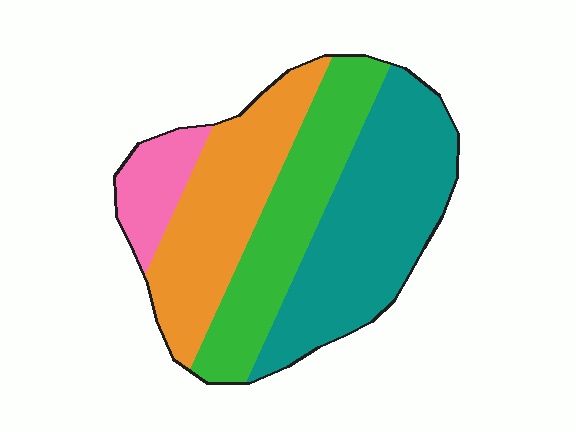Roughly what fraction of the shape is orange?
Orange covers 28% of the shape.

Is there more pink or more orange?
Orange.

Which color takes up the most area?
Teal, at roughly 35%.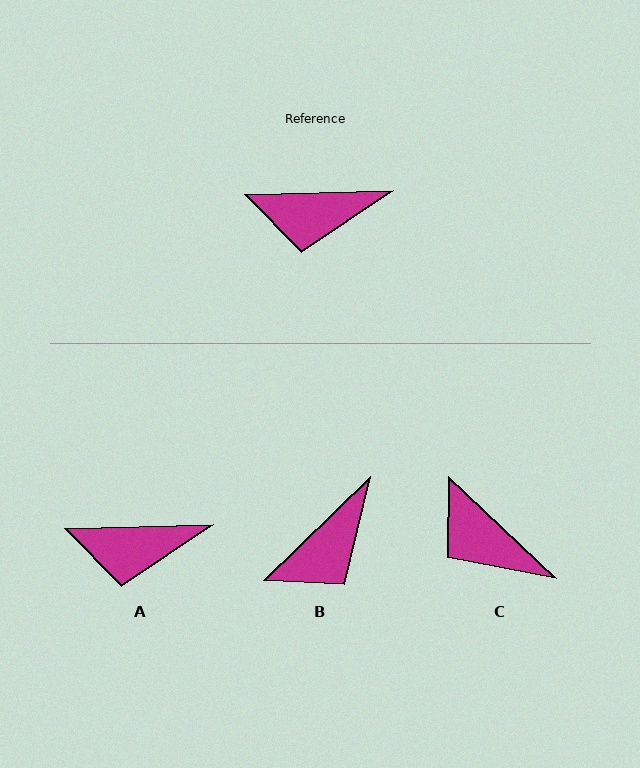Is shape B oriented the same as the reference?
No, it is off by about 42 degrees.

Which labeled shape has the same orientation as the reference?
A.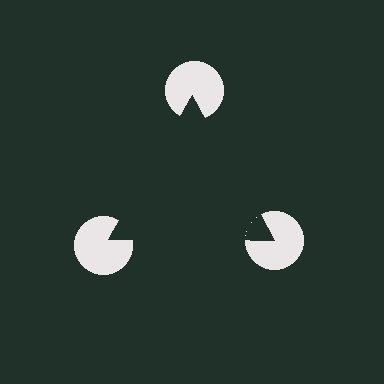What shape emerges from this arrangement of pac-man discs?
An illusory triangle — its edges are inferred from the aligned wedge cuts in the pac-man discs, not physically drawn.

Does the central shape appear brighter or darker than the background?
It typically appears slightly darker than the background, even though no actual brightness change is drawn.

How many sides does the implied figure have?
3 sides.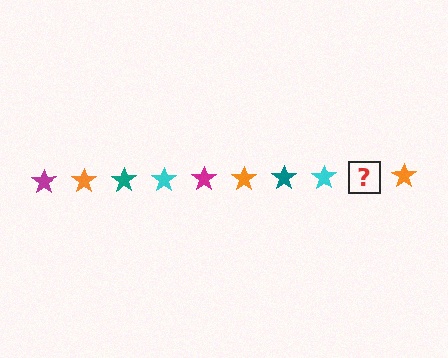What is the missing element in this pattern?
The missing element is a magenta star.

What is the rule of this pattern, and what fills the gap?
The rule is that the pattern cycles through magenta, orange, teal, cyan stars. The gap should be filled with a magenta star.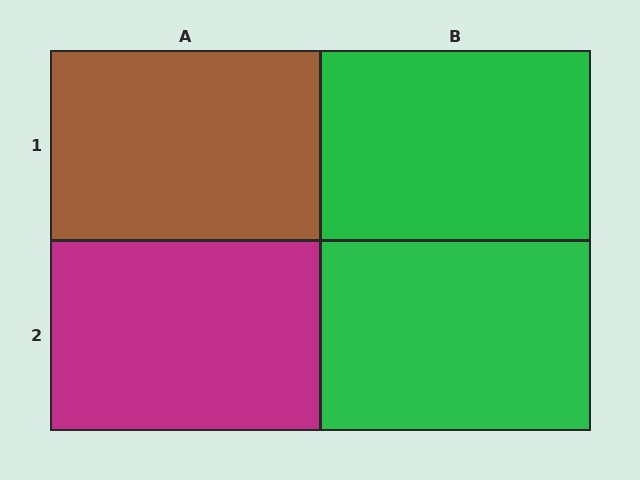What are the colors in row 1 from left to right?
Brown, green.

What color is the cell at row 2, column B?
Green.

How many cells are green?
2 cells are green.